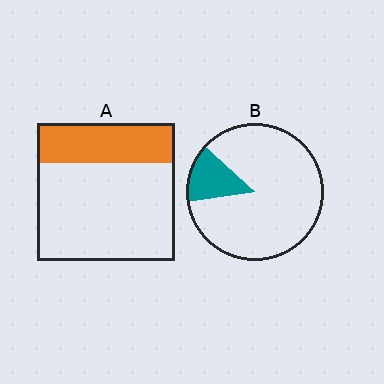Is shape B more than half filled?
No.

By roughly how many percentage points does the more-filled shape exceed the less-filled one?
By roughly 15 percentage points (A over B).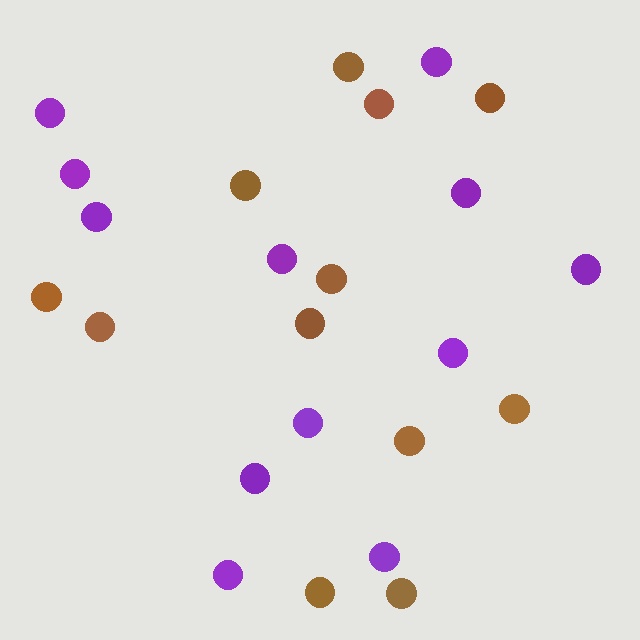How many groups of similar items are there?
There are 2 groups: one group of purple circles (12) and one group of brown circles (12).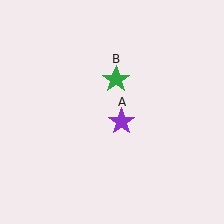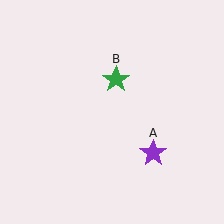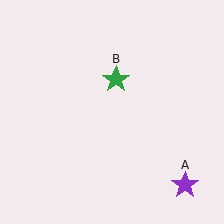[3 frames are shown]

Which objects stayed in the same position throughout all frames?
Green star (object B) remained stationary.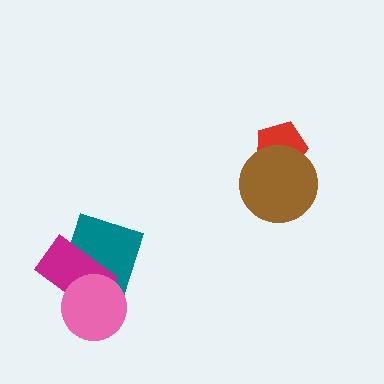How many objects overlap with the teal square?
2 objects overlap with the teal square.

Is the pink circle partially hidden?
No, no other shape covers it.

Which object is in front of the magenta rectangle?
The pink circle is in front of the magenta rectangle.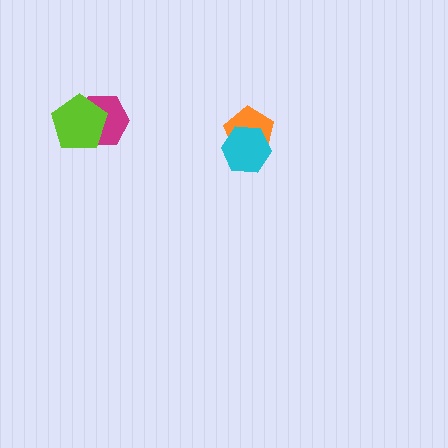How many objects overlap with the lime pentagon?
1 object overlaps with the lime pentagon.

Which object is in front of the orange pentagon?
The cyan hexagon is in front of the orange pentagon.